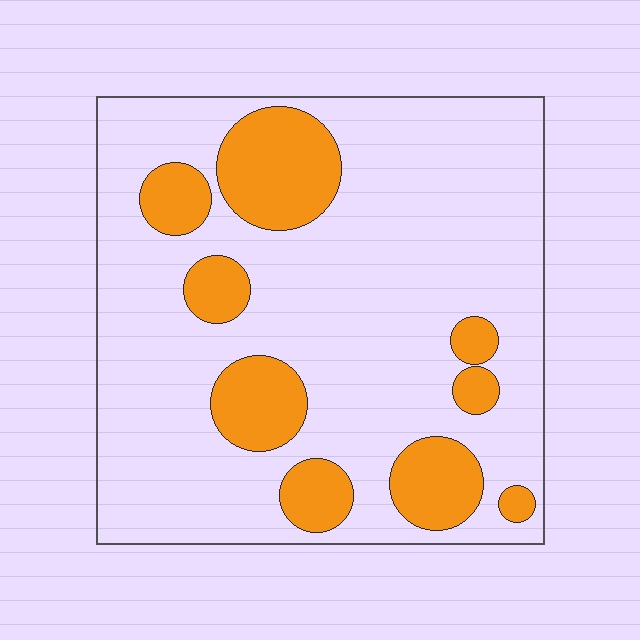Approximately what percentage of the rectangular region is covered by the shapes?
Approximately 20%.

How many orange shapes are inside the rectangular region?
9.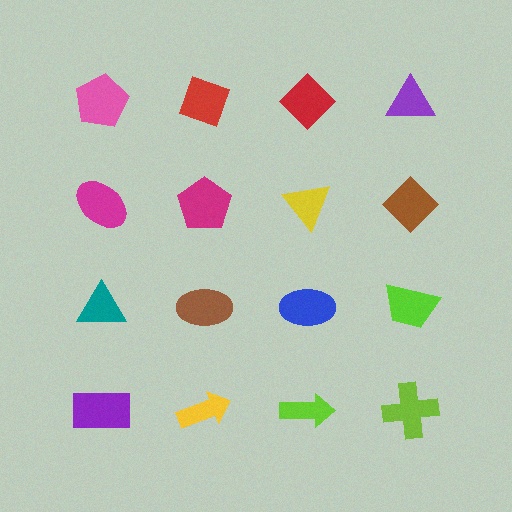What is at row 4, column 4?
A lime cross.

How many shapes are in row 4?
4 shapes.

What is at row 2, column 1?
A magenta ellipse.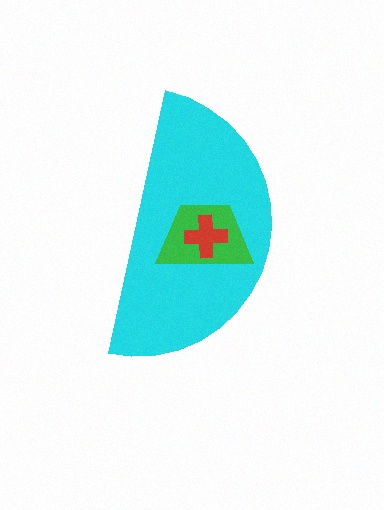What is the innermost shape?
The red cross.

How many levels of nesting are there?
3.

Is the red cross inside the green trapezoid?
Yes.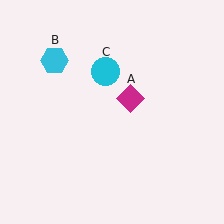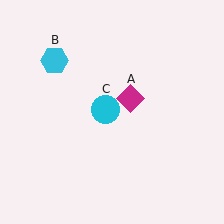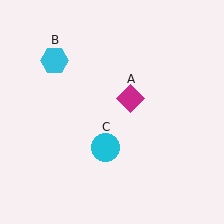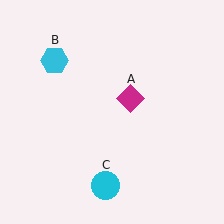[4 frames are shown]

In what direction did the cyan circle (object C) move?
The cyan circle (object C) moved down.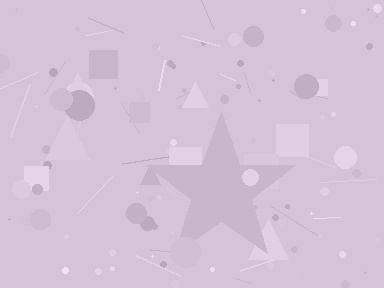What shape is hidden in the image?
A star is hidden in the image.